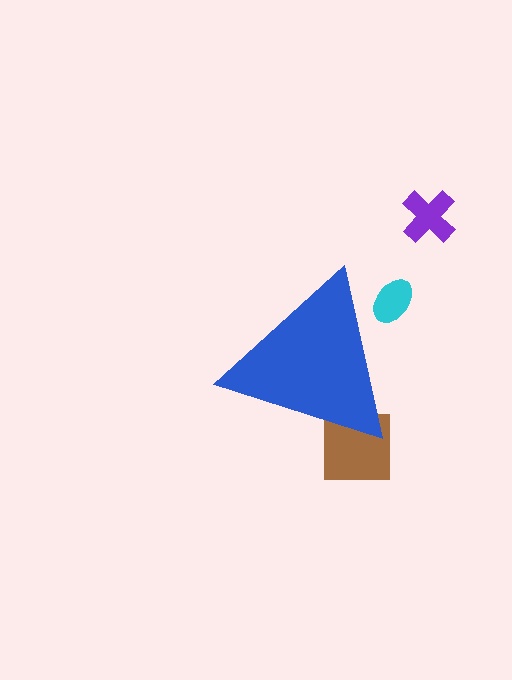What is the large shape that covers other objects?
A blue triangle.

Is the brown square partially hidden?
Yes, the brown square is partially hidden behind the blue triangle.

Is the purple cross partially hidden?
No, the purple cross is fully visible.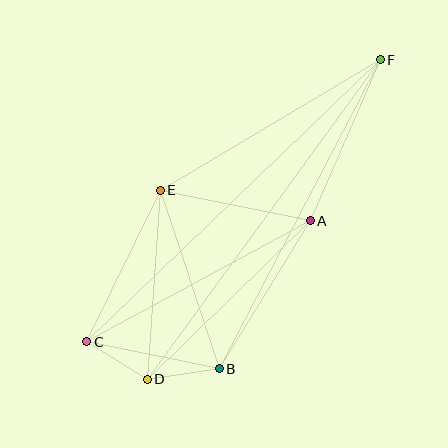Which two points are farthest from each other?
Points C and F are farthest from each other.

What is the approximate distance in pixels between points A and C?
The distance between A and C is approximately 254 pixels.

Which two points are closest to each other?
Points C and D are closest to each other.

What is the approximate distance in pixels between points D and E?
The distance between D and E is approximately 189 pixels.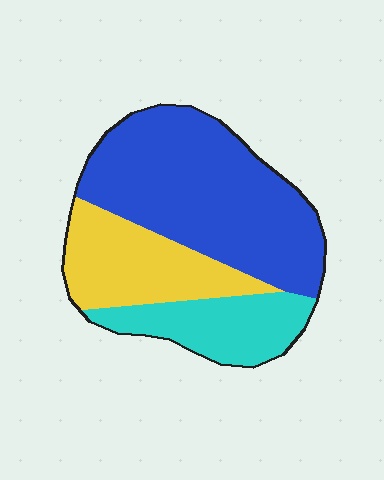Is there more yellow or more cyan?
Yellow.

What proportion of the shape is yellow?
Yellow covers about 25% of the shape.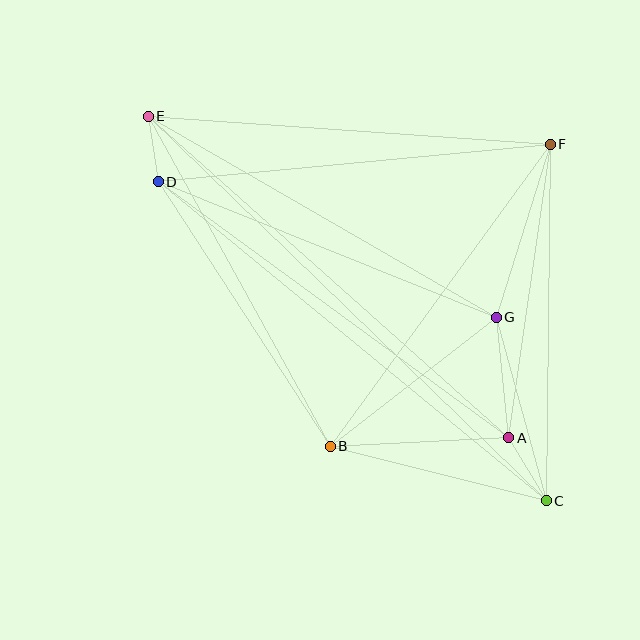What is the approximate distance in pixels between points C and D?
The distance between C and D is approximately 503 pixels.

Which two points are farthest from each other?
Points C and E are farthest from each other.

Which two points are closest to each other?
Points D and E are closest to each other.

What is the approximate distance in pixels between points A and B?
The distance between A and B is approximately 179 pixels.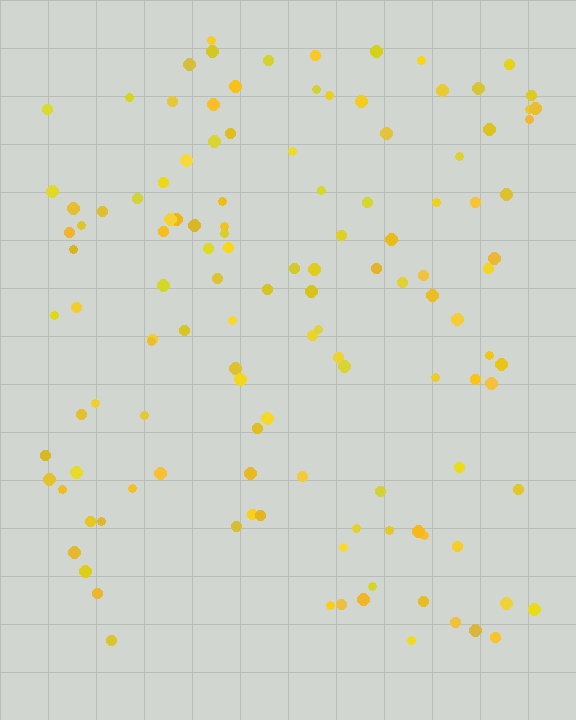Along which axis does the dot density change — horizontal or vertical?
Vertical.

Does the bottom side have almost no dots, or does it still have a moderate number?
Still a moderate number, just noticeably fewer than the top.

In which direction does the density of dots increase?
From bottom to top, with the top side densest.